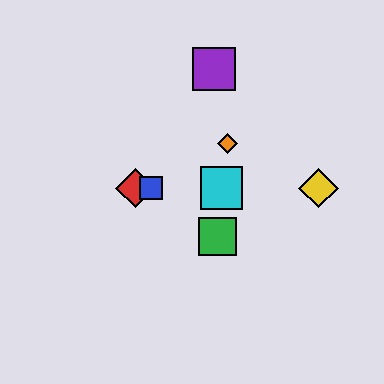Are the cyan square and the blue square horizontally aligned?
Yes, both are at y≈188.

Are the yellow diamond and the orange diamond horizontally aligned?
No, the yellow diamond is at y≈188 and the orange diamond is at y≈143.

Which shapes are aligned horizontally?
The red diamond, the blue square, the yellow diamond, the cyan square are aligned horizontally.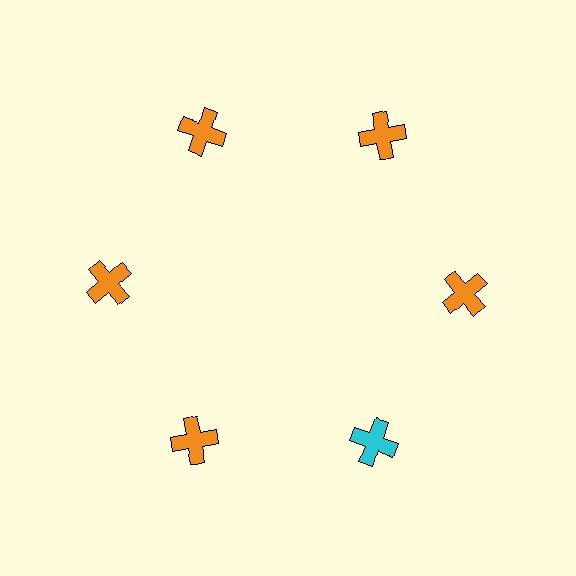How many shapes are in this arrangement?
There are 6 shapes arranged in a ring pattern.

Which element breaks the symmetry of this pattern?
The cyan cross at roughly the 5 o'clock position breaks the symmetry. All other shapes are orange crosses.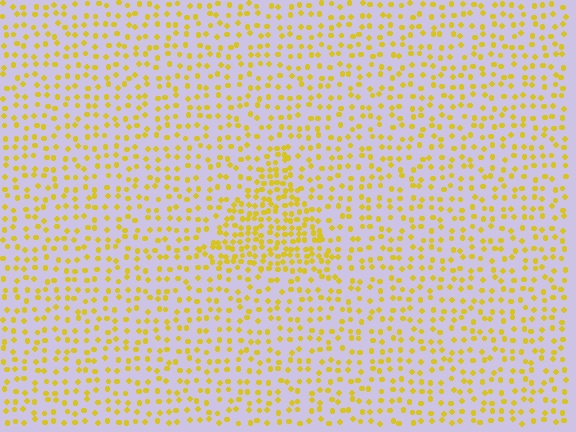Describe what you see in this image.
The image contains small yellow elements arranged at two different densities. A triangle-shaped region is visible where the elements are more densely packed than the surrounding area.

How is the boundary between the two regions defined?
The boundary is defined by a change in element density (approximately 2.0x ratio). All elements are the same color, size, and shape.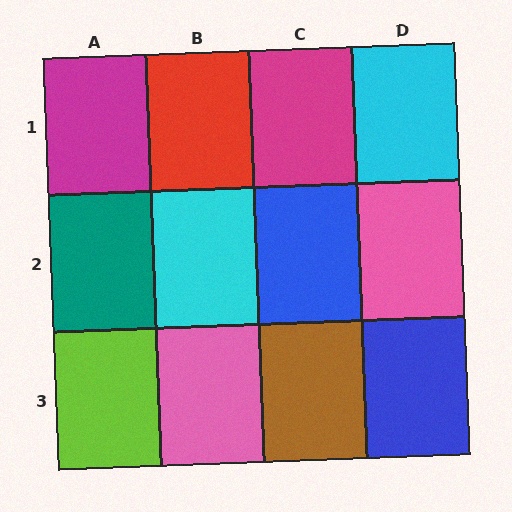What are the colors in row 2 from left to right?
Teal, cyan, blue, pink.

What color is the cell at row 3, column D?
Blue.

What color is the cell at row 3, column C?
Brown.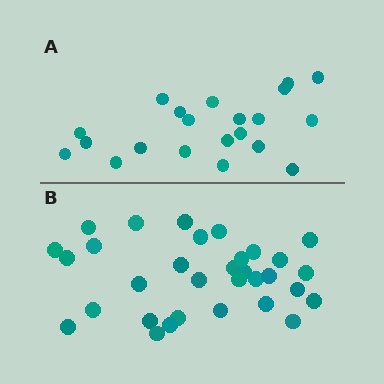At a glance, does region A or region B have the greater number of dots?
Region B (the bottom region) has more dots.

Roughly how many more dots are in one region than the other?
Region B has roughly 12 or so more dots than region A.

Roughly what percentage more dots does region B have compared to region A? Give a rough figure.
About 50% more.